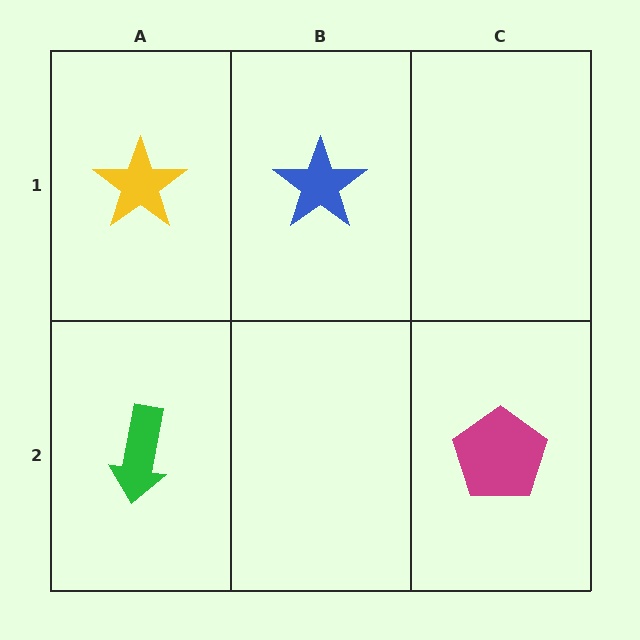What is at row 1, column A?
A yellow star.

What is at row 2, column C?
A magenta pentagon.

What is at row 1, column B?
A blue star.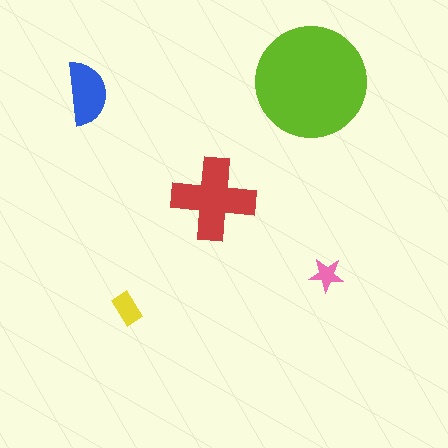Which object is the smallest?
The pink star.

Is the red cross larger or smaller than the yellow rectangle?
Larger.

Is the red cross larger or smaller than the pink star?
Larger.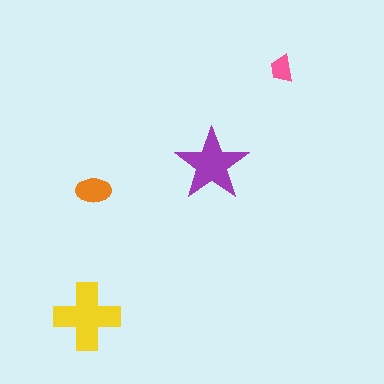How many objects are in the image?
There are 4 objects in the image.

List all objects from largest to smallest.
The yellow cross, the purple star, the orange ellipse, the pink trapezoid.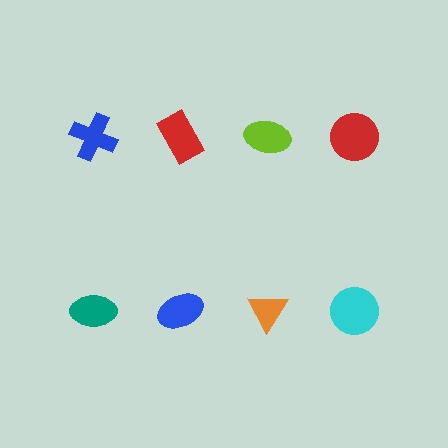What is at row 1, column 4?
A red circle.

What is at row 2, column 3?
An orange triangle.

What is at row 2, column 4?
A cyan circle.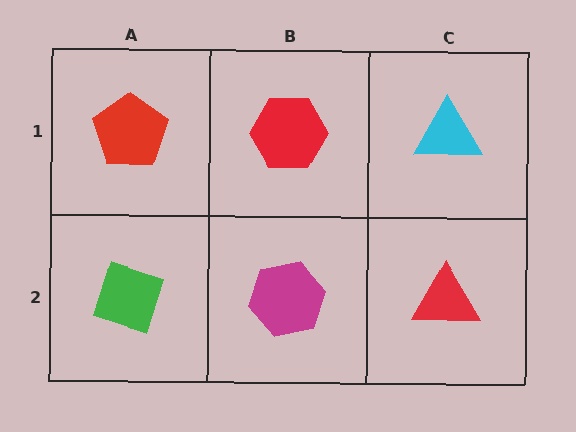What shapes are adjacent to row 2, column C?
A cyan triangle (row 1, column C), a magenta hexagon (row 2, column B).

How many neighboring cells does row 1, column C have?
2.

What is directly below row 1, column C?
A red triangle.